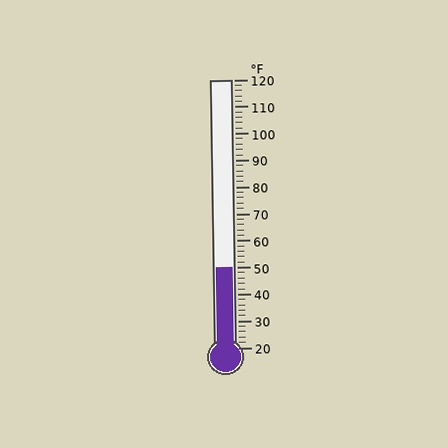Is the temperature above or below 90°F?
The temperature is below 90°F.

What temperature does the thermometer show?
The thermometer shows approximately 50°F.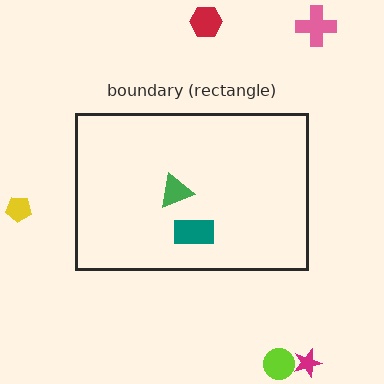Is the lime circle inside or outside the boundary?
Outside.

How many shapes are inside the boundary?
2 inside, 5 outside.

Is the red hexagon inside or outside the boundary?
Outside.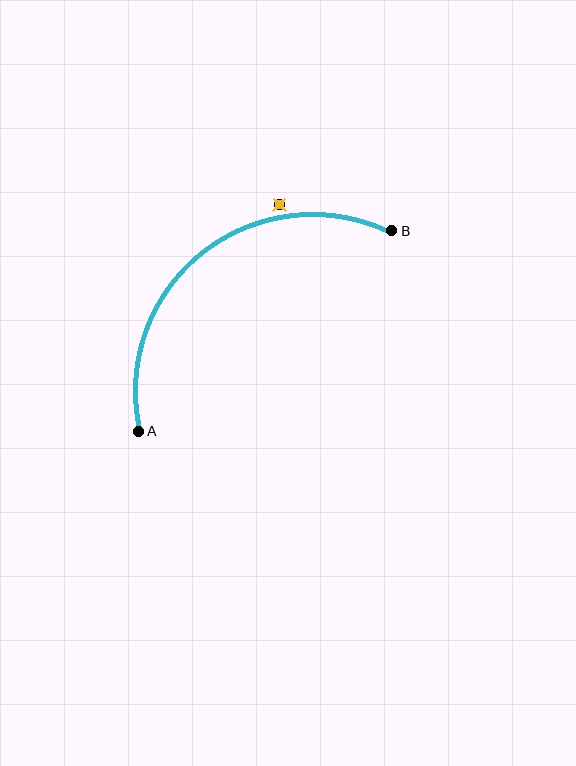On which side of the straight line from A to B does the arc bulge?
The arc bulges above and to the left of the straight line connecting A and B.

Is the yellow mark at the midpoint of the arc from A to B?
No — the yellow mark does not lie on the arc at all. It sits slightly outside the curve.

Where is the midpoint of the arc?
The arc midpoint is the point on the curve farthest from the straight line joining A and B. It sits above and to the left of that line.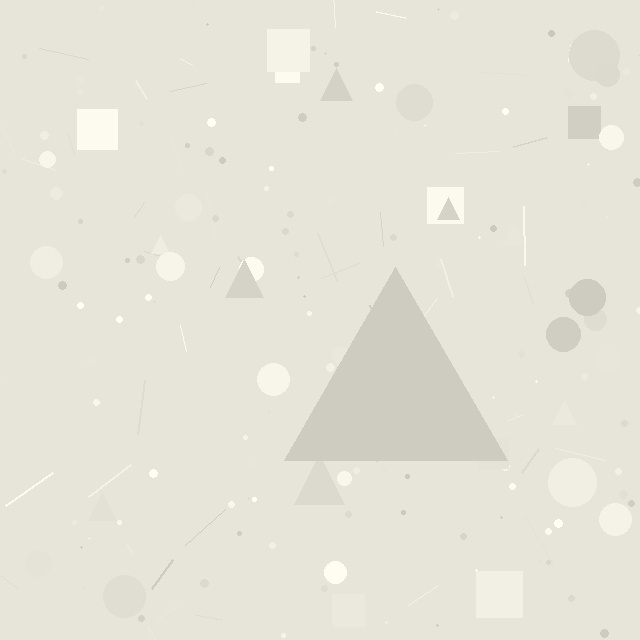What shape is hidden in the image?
A triangle is hidden in the image.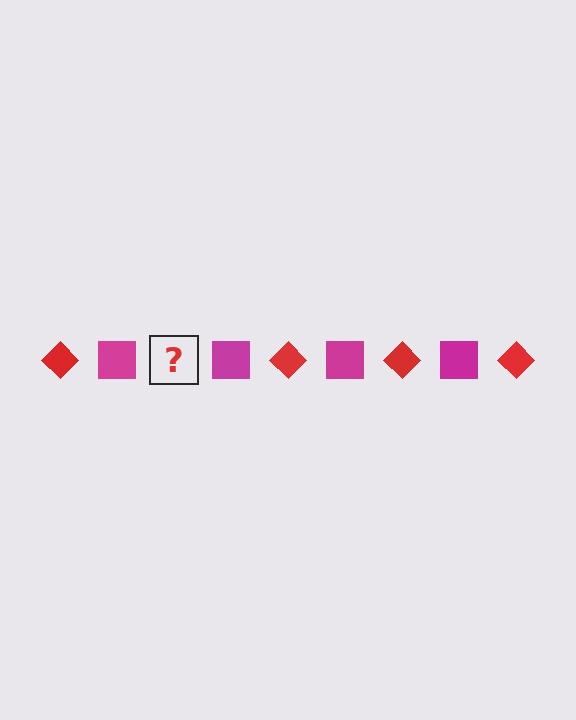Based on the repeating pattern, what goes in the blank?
The blank should be a red diamond.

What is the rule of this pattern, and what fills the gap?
The rule is that the pattern alternates between red diamond and magenta square. The gap should be filled with a red diamond.